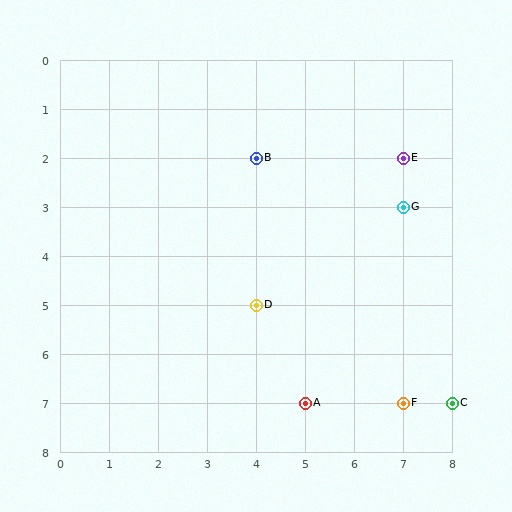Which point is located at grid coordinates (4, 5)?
Point D is at (4, 5).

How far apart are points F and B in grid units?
Points F and B are 3 columns and 5 rows apart (about 5.8 grid units diagonally).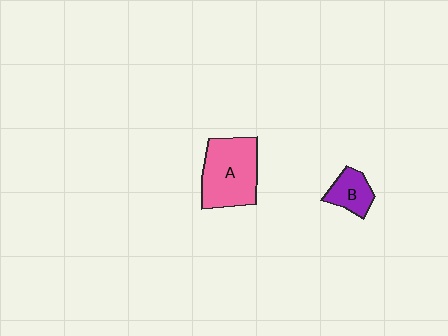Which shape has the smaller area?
Shape B (purple).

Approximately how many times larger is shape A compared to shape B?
Approximately 2.3 times.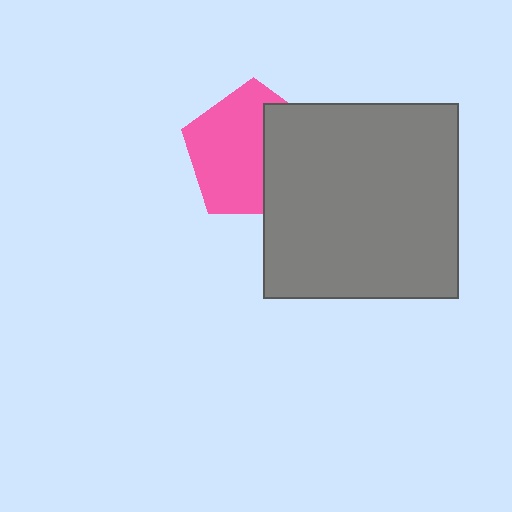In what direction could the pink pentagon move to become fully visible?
The pink pentagon could move left. That would shift it out from behind the gray square entirely.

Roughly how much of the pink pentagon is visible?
About half of it is visible (roughly 62%).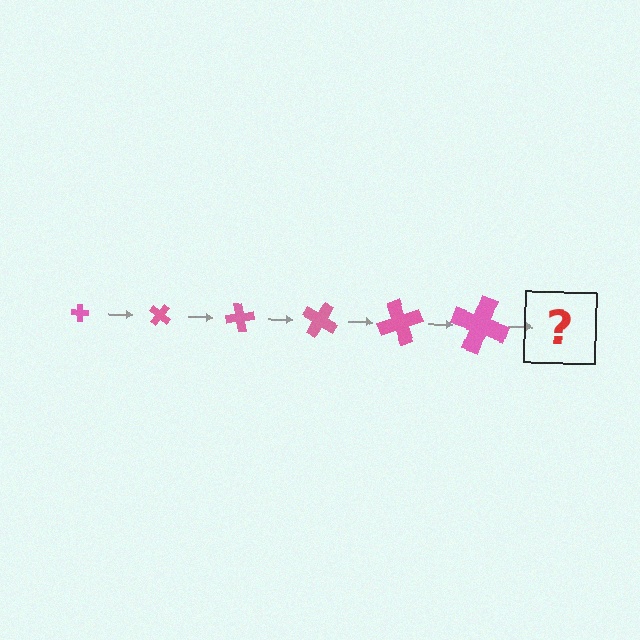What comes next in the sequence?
The next element should be a cross, larger than the previous one and rotated 240 degrees from the start.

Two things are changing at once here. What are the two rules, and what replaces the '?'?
The two rules are that the cross grows larger each step and it rotates 40 degrees each step. The '?' should be a cross, larger than the previous one and rotated 240 degrees from the start.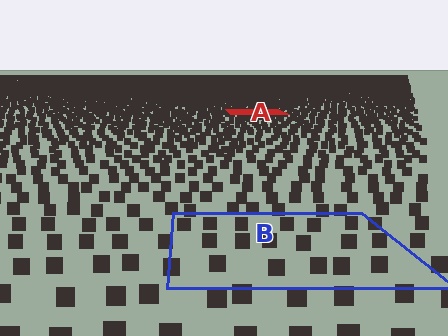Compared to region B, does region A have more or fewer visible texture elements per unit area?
Region A has more texture elements per unit area — they are packed more densely because it is farther away.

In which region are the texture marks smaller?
The texture marks are smaller in region A, because it is farther away.